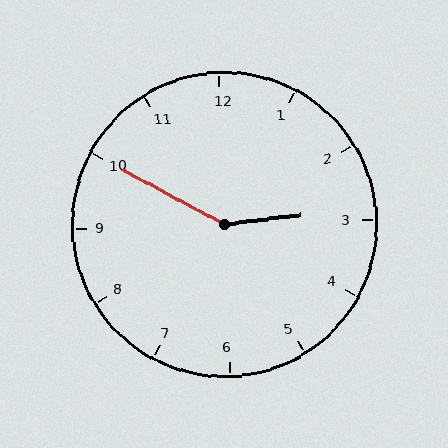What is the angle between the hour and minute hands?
Approximately 145 degrees.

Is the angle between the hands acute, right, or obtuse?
It is obtuse.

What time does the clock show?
2:50.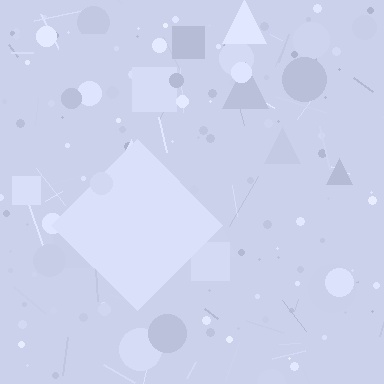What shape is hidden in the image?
A diamond is hidden in the image.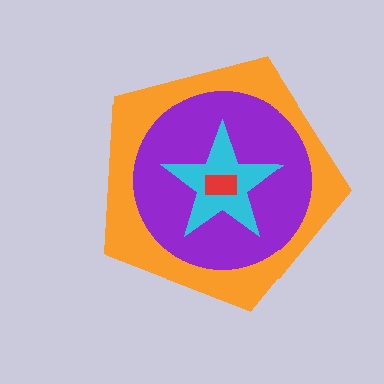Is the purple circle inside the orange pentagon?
Yes.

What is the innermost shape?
The red rectangle.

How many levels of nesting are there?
4.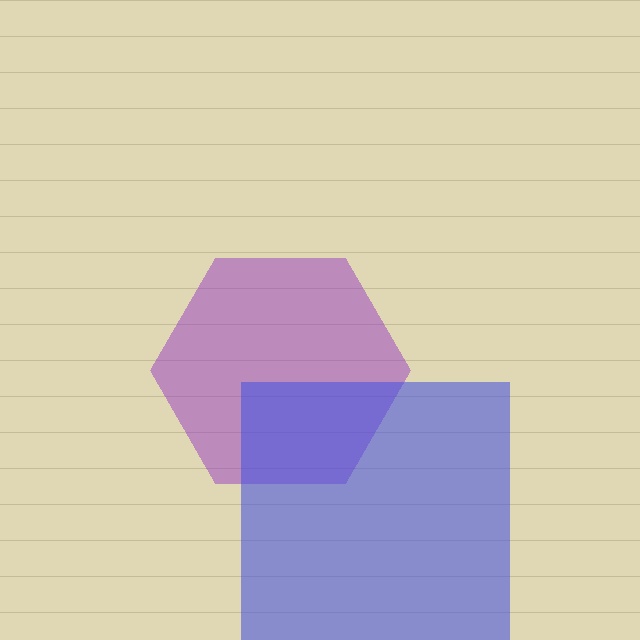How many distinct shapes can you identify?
There are 2 distinct shapes: a purple hexagon, a blue square.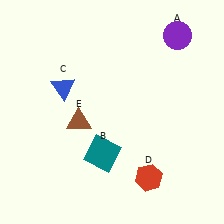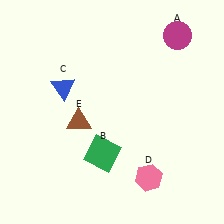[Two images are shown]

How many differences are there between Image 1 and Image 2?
There are 3 differences between the two images.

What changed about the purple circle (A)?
In Image 1, A is purple. In Image 2, it changed to magenta.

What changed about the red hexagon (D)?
In Image 1, D is red. In Image 2, it changed to pink.